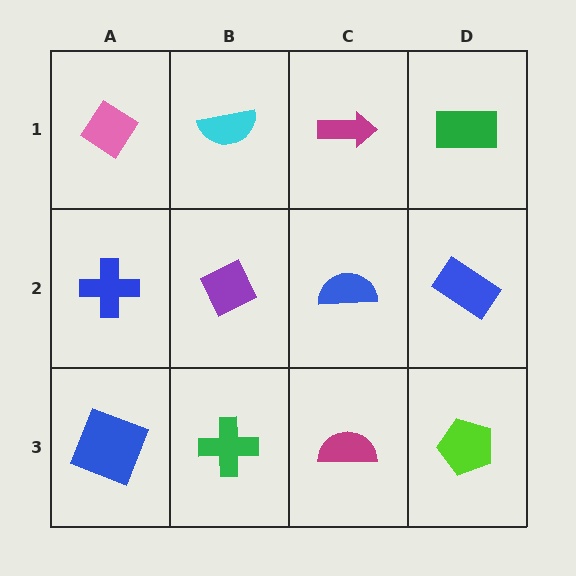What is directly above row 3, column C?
A blue semicircle.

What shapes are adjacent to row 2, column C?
A magenta arrow (row 1, column C), a magenta semicircle (row 3, column C), a purple diamond (row 2, column B), a blue rectangle (row 2, column D).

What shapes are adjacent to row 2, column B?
A cyan semicircle (row 1, column B), a green cross (row 3, column B), a blue cross (row 2, column A), a blue semicircle (row 2, column C).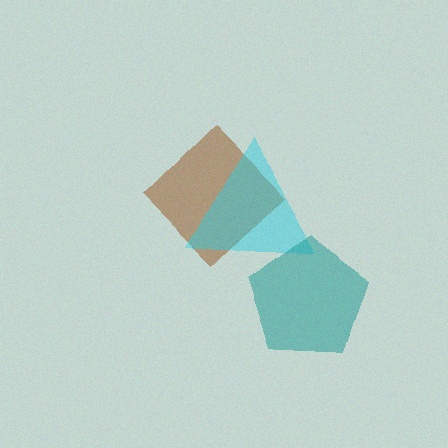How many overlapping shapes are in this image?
There are 3 overlapping shapes in the image.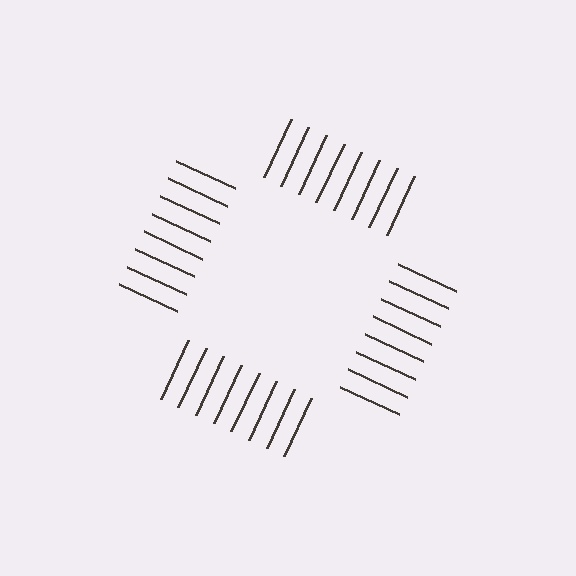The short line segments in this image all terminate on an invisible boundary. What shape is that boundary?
An illusory square — the line segments terminate on its edges but no continuous stroke is drawn.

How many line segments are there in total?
32 — 8 along each of the 4 edges.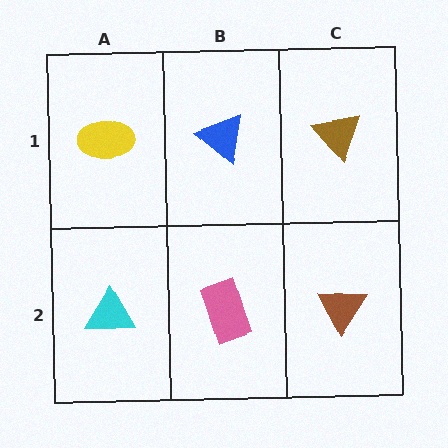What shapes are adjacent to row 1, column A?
A cyan triangle (row 2, column A), a blue triangle (row 1, column B).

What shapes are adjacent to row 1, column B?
A pink rectangle (row 2, column B), a yellow ellipse (row 1, column A), a brown triangle (row 1, column C).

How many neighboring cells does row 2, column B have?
3.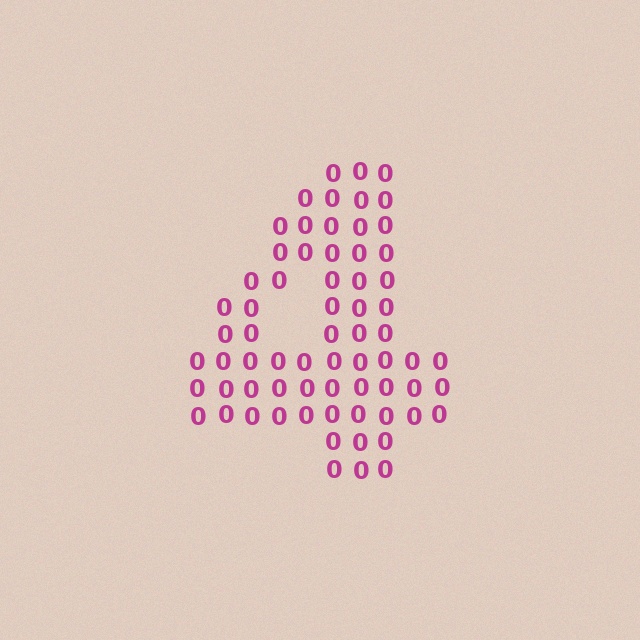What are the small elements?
The small elements are digit 0's.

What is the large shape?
The large shape is the digit 4.